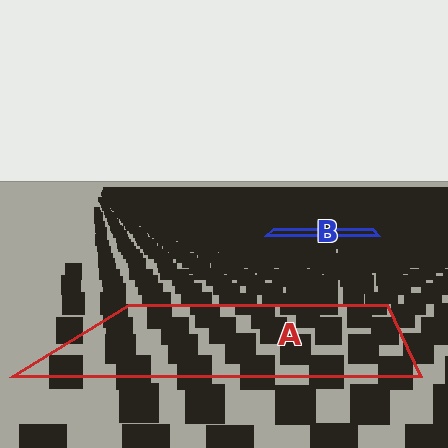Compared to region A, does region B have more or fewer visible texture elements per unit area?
Region B has more texture elements per unit area — they are packed more densely because it is farther away.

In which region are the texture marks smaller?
The texture marks are smaller in region B, because it is farther away.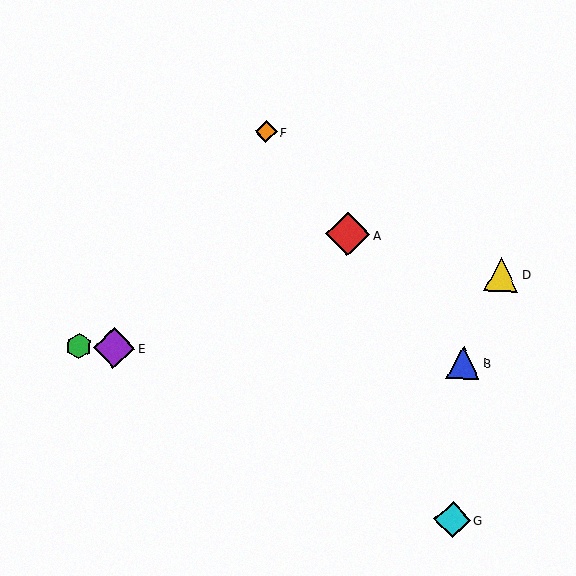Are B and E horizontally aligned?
Yes, both are at y≈363.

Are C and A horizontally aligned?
No, C is at y≈346 and A is at y≈234.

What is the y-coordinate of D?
Object D is at y≈274.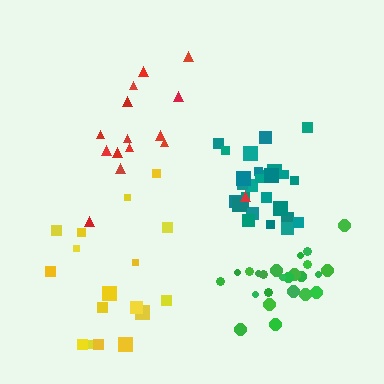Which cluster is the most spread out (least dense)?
Yellow.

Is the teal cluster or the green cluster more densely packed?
Teal.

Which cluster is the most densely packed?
Teal.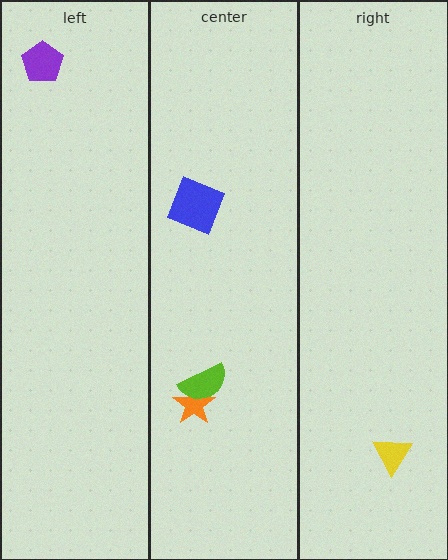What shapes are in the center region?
The orange star, the blue square, the lime semicircle.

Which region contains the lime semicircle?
The center region.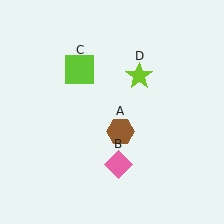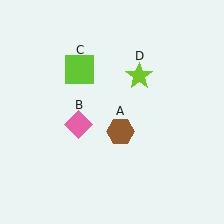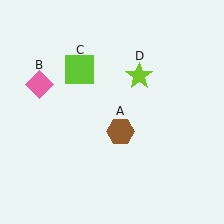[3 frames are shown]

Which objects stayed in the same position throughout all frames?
Brown hexagon (object A) and lime square (object C) and lime star (object D) remained stationary.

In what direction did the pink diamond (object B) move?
The pink diamond (object B) moved up and to the left.